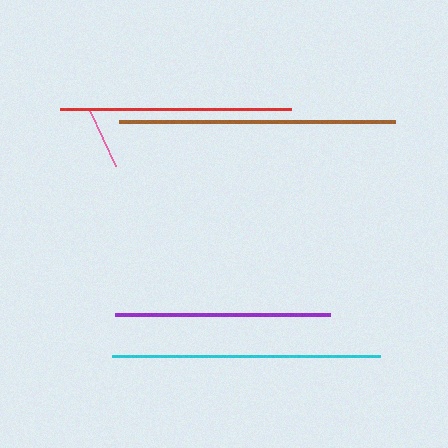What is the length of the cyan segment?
The cyan segment is approximately 267 pixels long.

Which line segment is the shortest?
The pink line is the shortest at approximately 61 pixels.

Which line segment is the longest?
The brown line is the longest at approximately 276 pixels.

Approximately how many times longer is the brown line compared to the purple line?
The brown line is approximately 1.3 times the length of the purple line.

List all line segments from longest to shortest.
From longest to shortest: brown, cyan, red, purple, pink.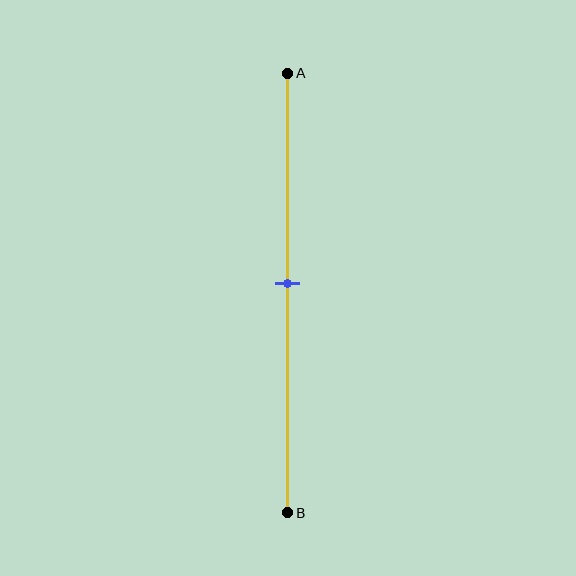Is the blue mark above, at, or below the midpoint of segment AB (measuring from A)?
The blue mark is approximately at the midpoint of segment AB.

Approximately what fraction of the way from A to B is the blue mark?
The blue mark is approximately 50% of the way from A to B.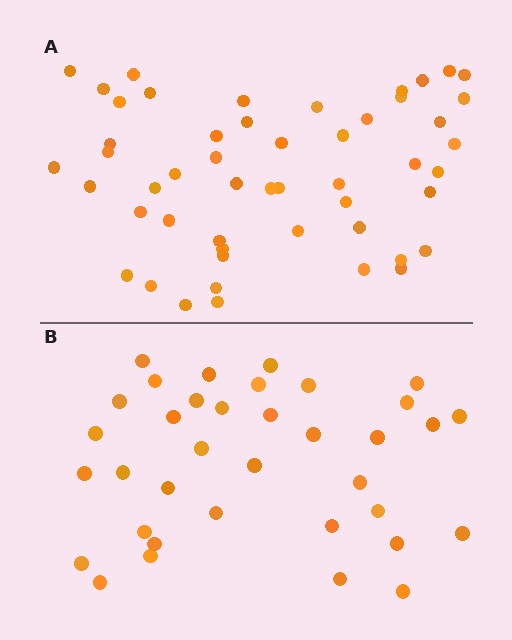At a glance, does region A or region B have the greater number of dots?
Region A (the top region) has more dots.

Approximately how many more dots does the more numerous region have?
Region A has approximately 15 more dots than region B.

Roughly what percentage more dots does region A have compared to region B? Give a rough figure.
About 40% more.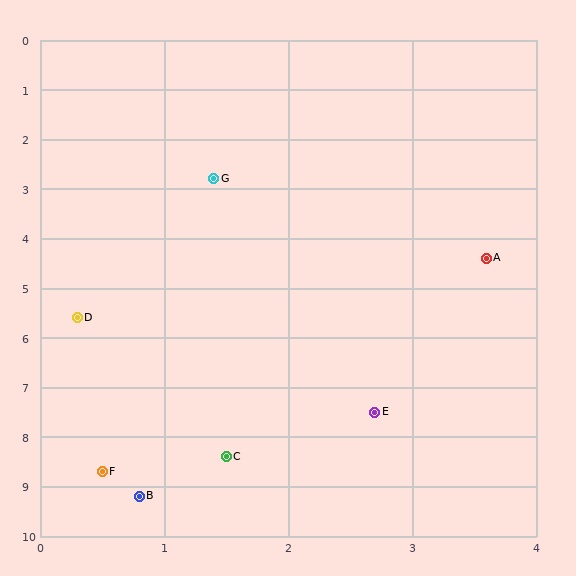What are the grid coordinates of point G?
Point G is at approximately (1.4, 2.8).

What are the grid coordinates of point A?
Point A is at approximately (3.6, 4.4).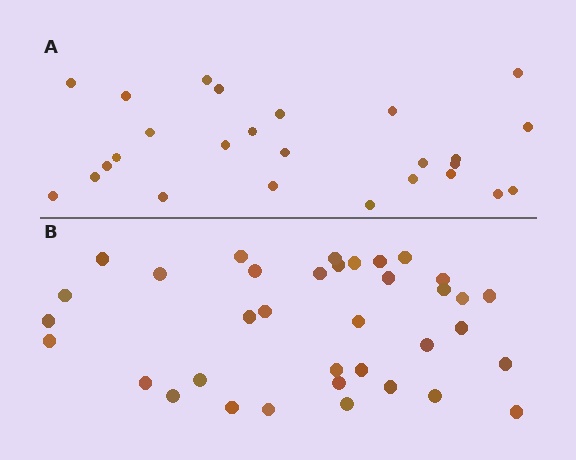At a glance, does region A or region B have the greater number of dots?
Region B (the bottom region) has more dots.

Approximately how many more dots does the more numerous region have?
Region B has roughly 10 or so more dots than region A.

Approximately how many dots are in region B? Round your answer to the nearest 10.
About 40 dots. (The exact count is 36, which rounds to 40.)